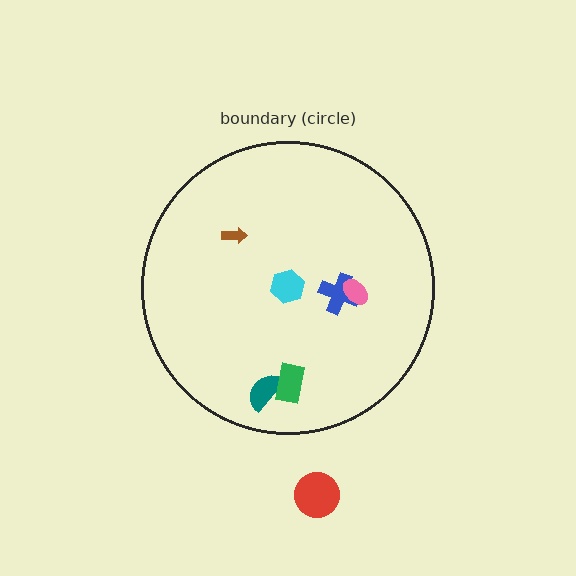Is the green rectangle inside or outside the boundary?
Inside.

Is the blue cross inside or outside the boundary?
Inside.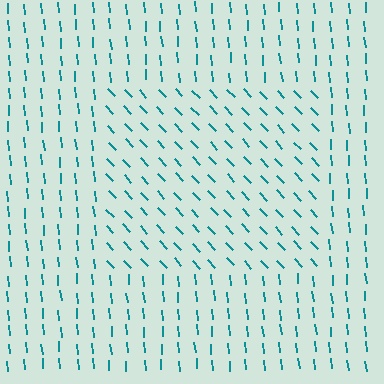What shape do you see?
I see a rectangle.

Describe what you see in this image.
The image is filled with small teal line segments. A rectangle region in the image has lines oriented differently from the surrounding lines, creating a visible texture boundary.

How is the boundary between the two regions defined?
The boundary is defined purely by a change in line orientation (approximately 38 degrees difference). All lines are the same color and thickness.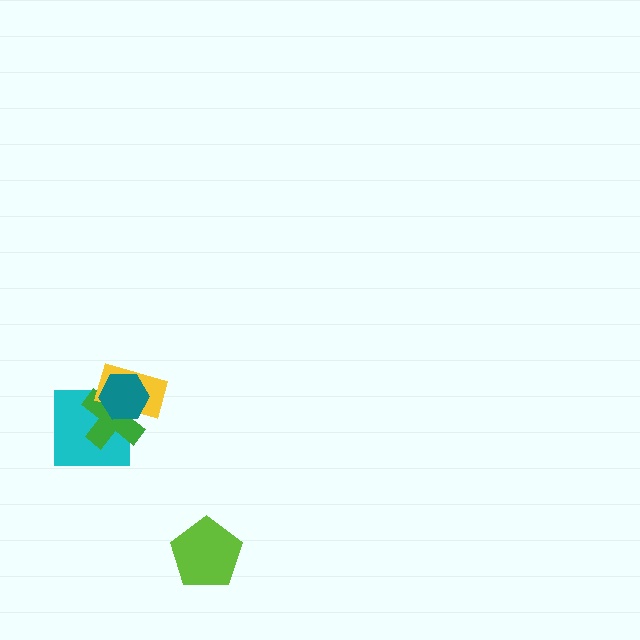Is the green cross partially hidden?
Yes, it is partially covered by another shape.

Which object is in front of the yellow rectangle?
The teal hexagon is in front of the yellow rectangle.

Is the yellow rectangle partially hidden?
Yes, it is partially covered by another shape.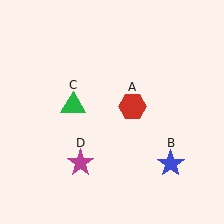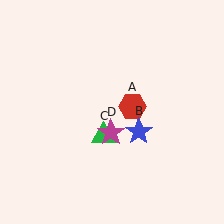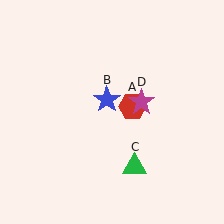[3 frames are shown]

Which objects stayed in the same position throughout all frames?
Red hexagon (object A) remained stationary.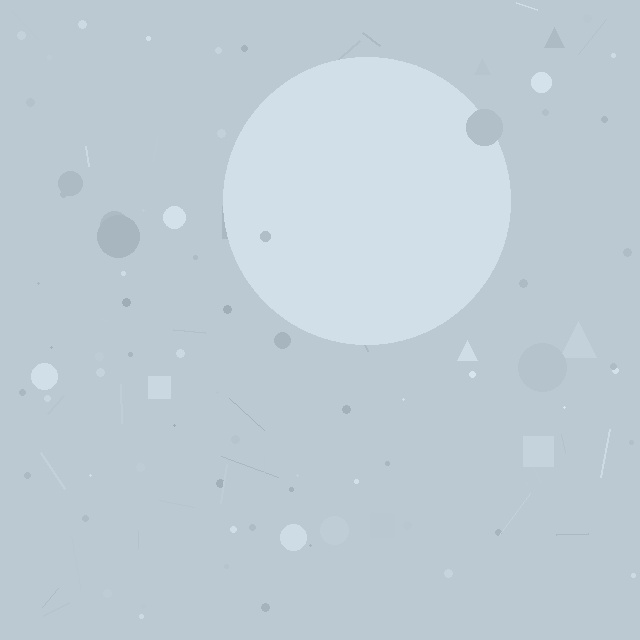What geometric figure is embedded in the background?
A circle is embedded in the background.